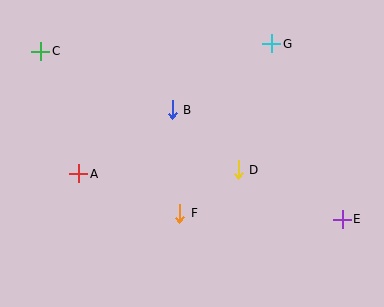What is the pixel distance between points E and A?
The distance between E and A is 267 pixels.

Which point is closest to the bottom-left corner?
Point A is closest to the bottom-left corner.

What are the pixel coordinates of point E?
Point E is at (342, 219).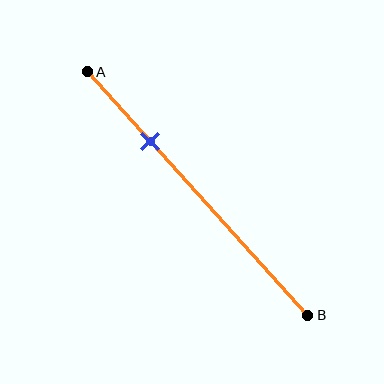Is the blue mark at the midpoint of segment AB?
No, the mark is at about 30% from A, not at the 50% midpoint.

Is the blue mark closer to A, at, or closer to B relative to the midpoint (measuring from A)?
The blue mark is closer to point A than the midpoint of segment AB.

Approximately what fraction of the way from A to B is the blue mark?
The blue mark is approximately 30% of the way from A to B.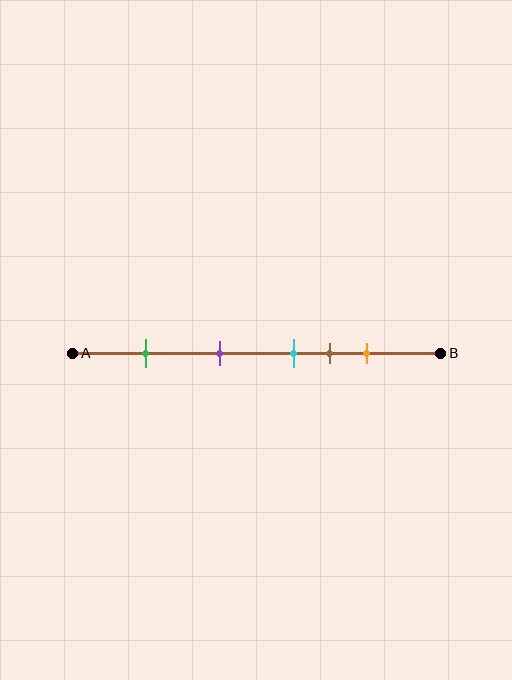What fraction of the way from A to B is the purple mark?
The purple mark is approximately 40% (0.4) of the way from A to B.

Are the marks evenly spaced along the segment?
No, the marks are not evenly spaced.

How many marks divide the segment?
There are 5 marks dividing the segment.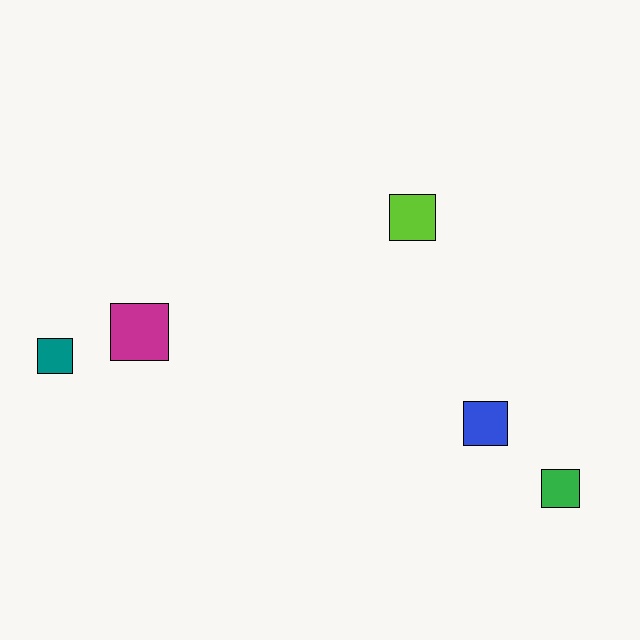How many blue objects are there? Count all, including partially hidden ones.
There is 1 blue object.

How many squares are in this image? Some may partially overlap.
There are 5 squares.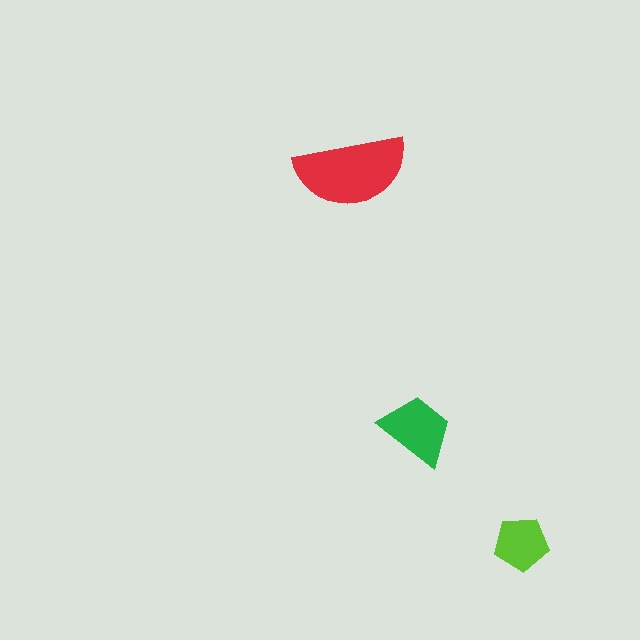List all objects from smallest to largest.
The lime pentagon, the green trapezoid, the red semicircle.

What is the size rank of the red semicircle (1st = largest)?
1st.